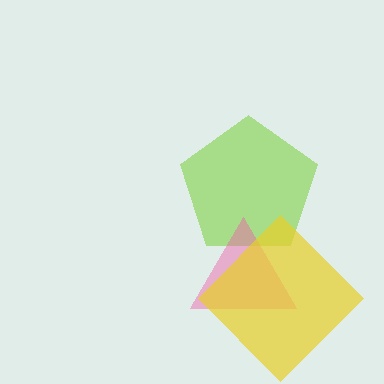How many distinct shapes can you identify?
There are 3 distinct shapes: a lime pentagon, a pink triangle, a yellow diamond.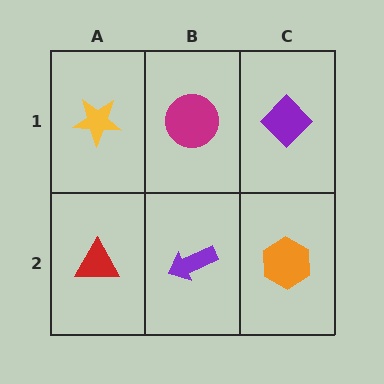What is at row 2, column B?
A purple arrow.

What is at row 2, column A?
A red triangle.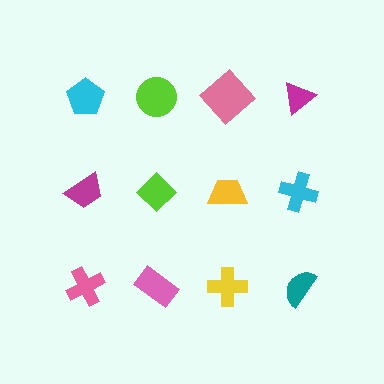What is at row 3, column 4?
A teal semicircle.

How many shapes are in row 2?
4 shapes.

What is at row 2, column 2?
A lime diamond.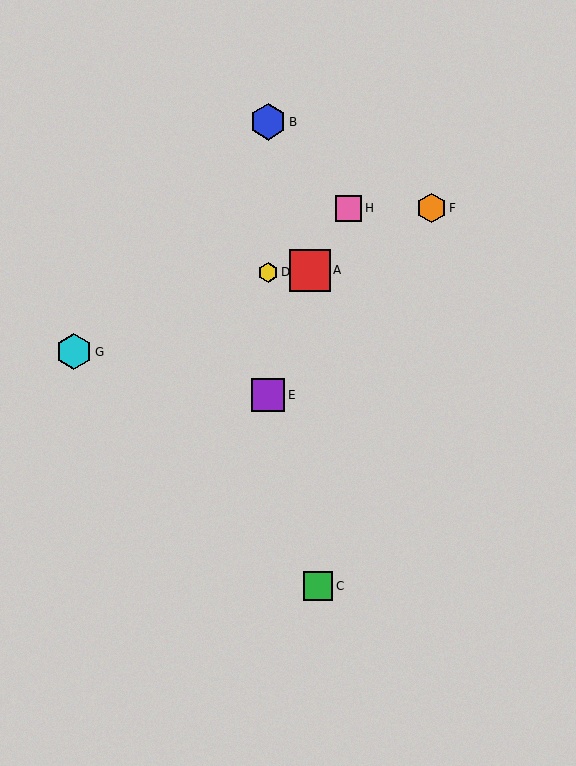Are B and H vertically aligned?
No, B is at x≈268 and H is at x≈349.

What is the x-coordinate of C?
Object C is at x≈318.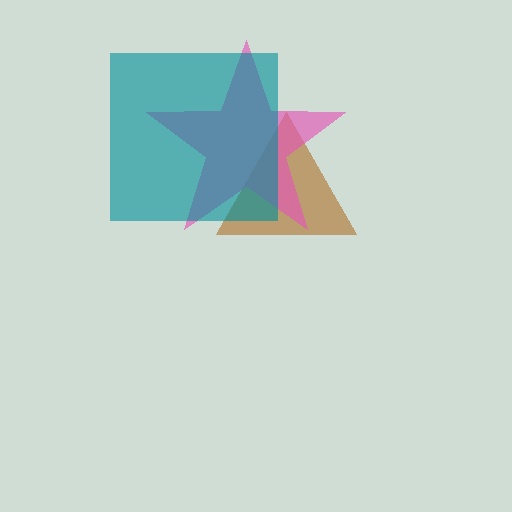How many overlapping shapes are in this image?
There are 3 overlapping shapes in the image.